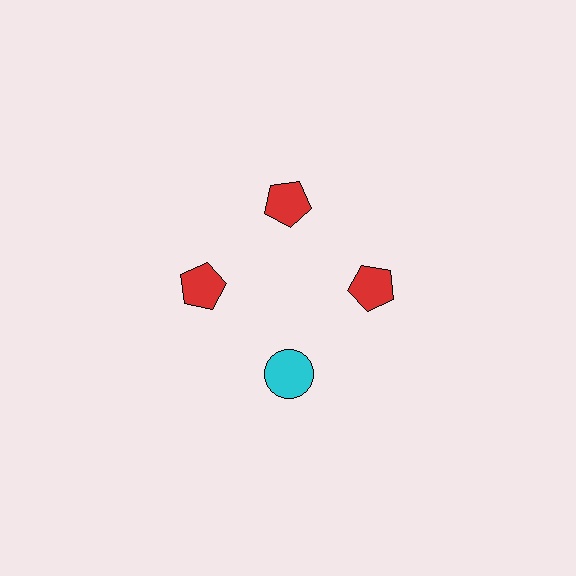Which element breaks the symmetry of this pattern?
The cyan circle at roughly the 6 o'clock position breaks the symmetry. All other shapes are red pentagons.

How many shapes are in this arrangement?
There are 4 shapes arranged in a ring pattern.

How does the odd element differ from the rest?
It differs in both color (cyan instead of red) and shape (circle instead of pentagon).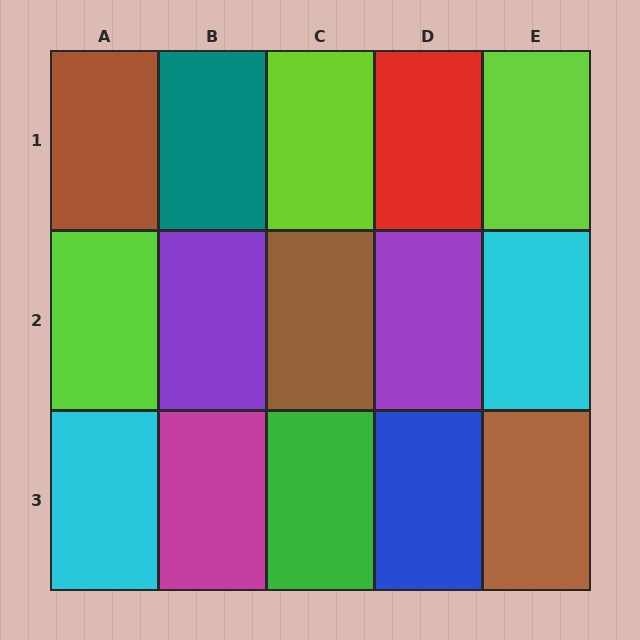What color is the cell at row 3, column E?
Brown.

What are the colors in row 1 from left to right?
Brown, teal, lime, red, lime.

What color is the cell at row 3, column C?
Green.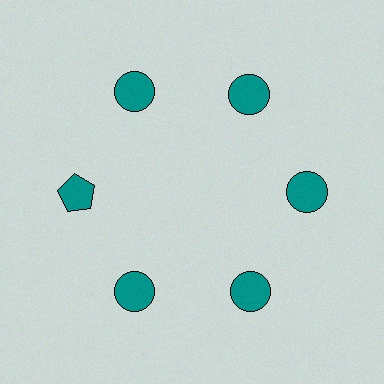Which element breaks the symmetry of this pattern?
The teal pentagon at roughly the 9 o'clock position breaks the symmetry. All other shapes are teal circles.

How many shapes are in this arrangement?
There are 6 shapes arranged in a ring pattern.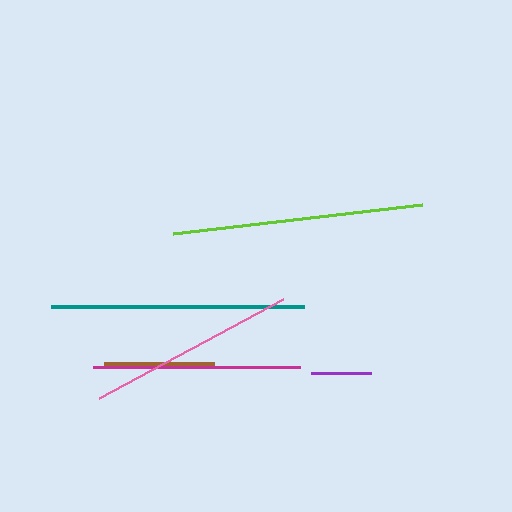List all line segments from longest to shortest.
From longest to shortest: teal, lime, pink, magenta, brown, purple.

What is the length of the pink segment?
The pink segment is approximately 209 pixels long.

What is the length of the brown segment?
The brown segment is approximately 110 pixels long.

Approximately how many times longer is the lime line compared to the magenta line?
The lime line is approximately 1.2 times the length of the magenta line.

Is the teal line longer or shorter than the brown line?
The teal line is longer than the brown line.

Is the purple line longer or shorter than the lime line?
The lime line is longer than the purple line.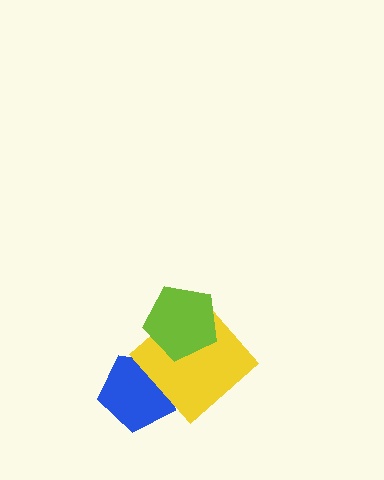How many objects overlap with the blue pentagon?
1 object overlaps with the blue pentagon.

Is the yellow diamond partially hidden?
Yes, it is partially covered by another shape.